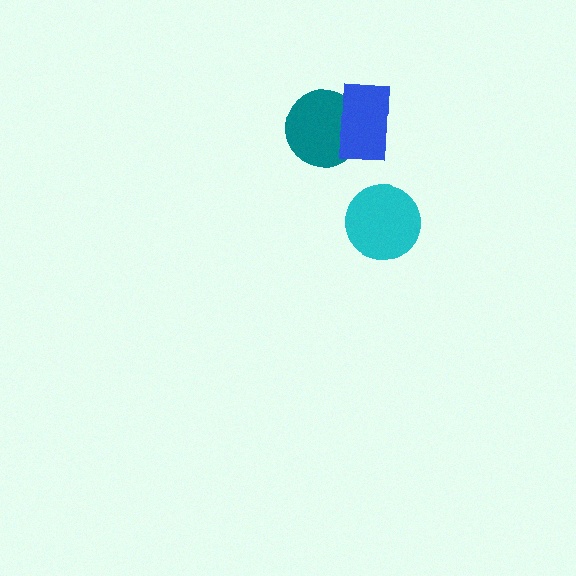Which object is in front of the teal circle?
The blue rectangle is in front of the teal circle.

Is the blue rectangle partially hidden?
No, no other shape covers it.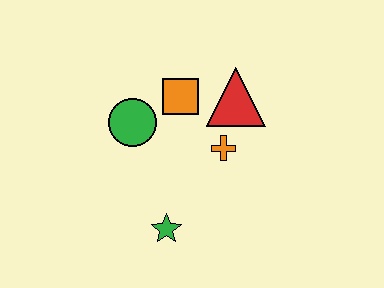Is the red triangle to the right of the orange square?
Yes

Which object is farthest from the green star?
The red triangle is farthest from the green star.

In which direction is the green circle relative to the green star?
The green circle is above the green star.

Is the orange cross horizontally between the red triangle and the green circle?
Yes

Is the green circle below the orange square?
Yes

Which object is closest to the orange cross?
The red triangle is closest to the orange cross.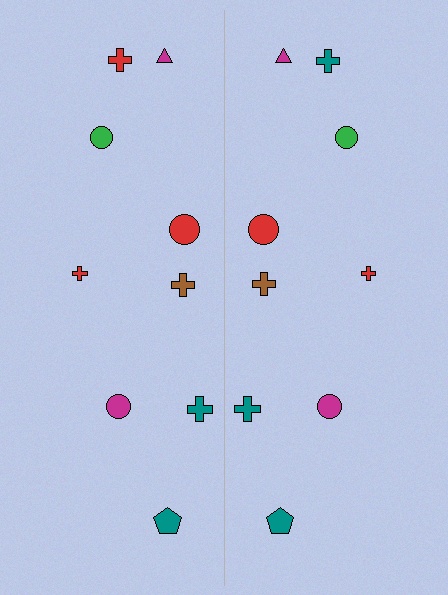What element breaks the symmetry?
The teal cross on the right side breaks the symmetry — its mirror counterpart is red.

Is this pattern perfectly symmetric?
No, the pattern is not perfectly symmetric. The teal cross on the right side breaks the symmetry — its mirror counterpart is red.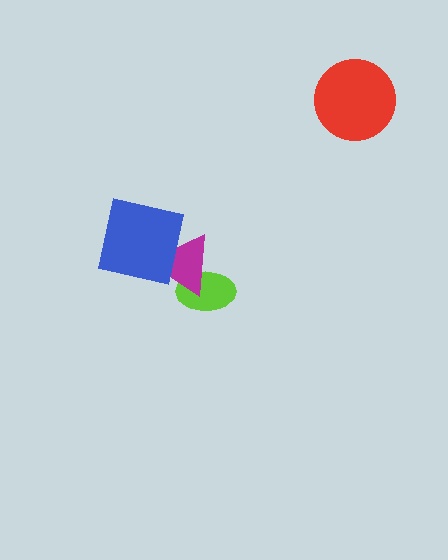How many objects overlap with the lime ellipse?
1 object overlaps with the lime ellipse.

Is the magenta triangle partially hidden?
Yes, it is partially covered by another shape.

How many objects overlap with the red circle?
0 objects overlap with the red circle.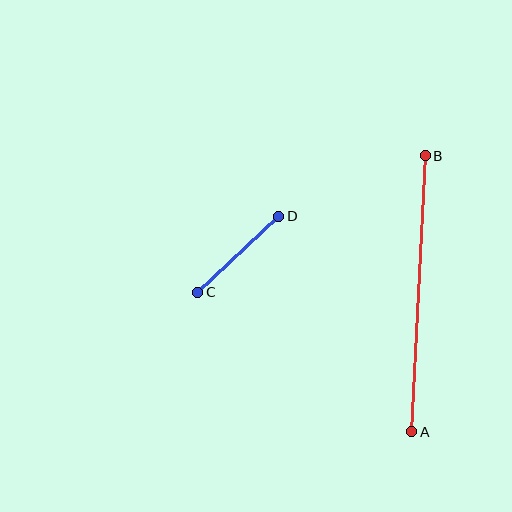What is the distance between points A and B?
The distance is approximately 276 pixels.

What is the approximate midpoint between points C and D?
The midpoint is at approximately (238, 254) pixels.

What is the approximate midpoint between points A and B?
The midpoint is at approximately (419, 294) pixels.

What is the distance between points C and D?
The distance is approximately 111 pixels.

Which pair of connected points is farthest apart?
Points A and B are farthest apart.